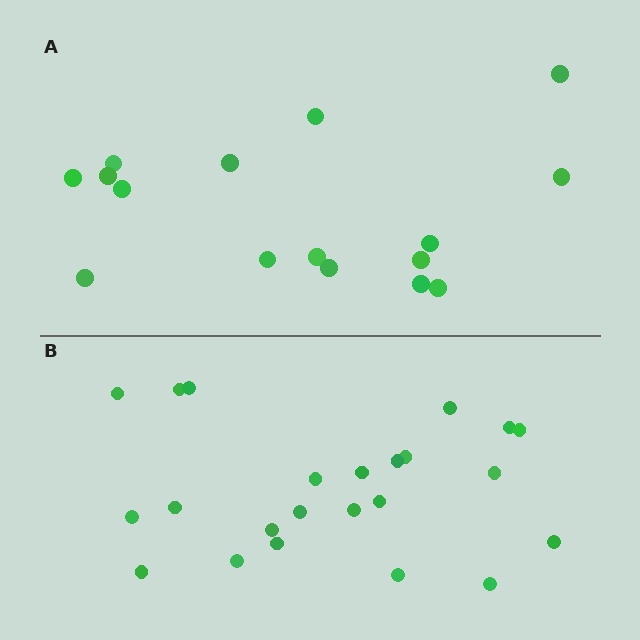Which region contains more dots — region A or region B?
Region B (the bottom region) has more dots.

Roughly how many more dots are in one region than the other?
Region B has roughly 8 or so more dots than region A.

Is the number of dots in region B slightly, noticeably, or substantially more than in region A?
Region B has noticeably more, but not dramatically so. The ratio is roughly 1.4 to 1.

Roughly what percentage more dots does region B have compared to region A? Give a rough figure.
About 45% more.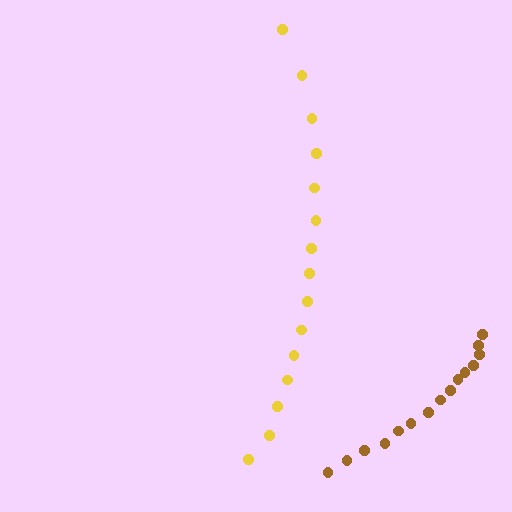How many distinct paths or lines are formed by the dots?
There are 2 distinct paths.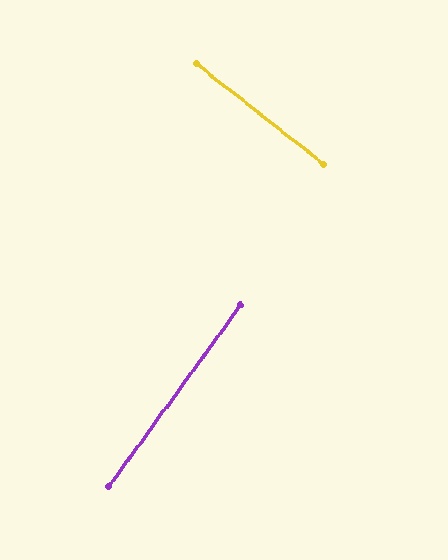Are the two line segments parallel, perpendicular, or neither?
Perpendicular — they meet at approximately 88°.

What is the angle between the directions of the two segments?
Approximately 88 degrees.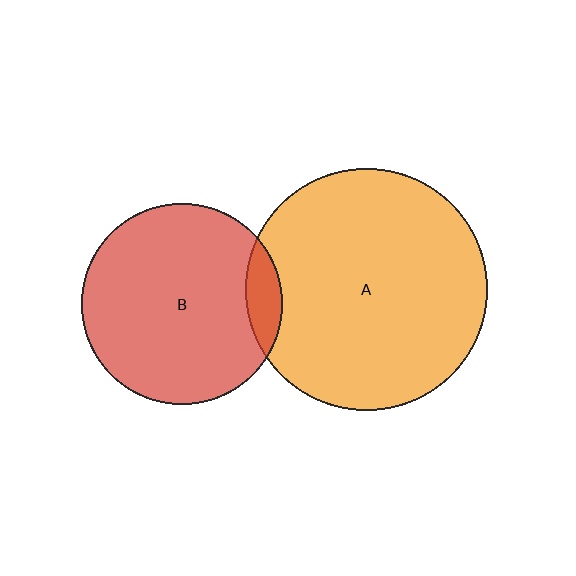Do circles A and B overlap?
Yes.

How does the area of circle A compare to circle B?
Approximately 1.5 times.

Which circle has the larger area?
Circle A (orange).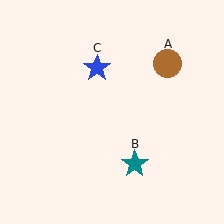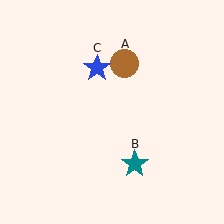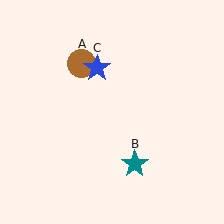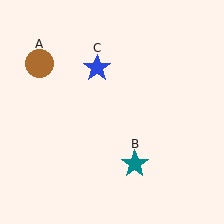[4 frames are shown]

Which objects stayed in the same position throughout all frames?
Teal star (object B) and blue star (object C) remained stationary.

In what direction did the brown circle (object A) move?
The brown circle (object A) moved left.